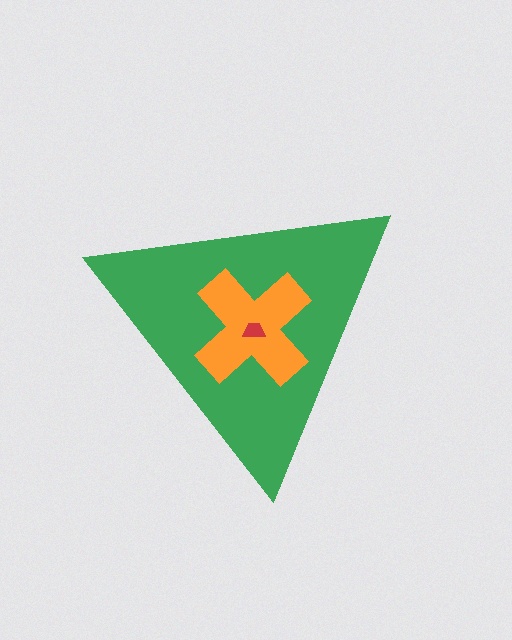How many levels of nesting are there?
3.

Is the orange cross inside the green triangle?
Yes.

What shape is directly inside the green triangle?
The orange cross.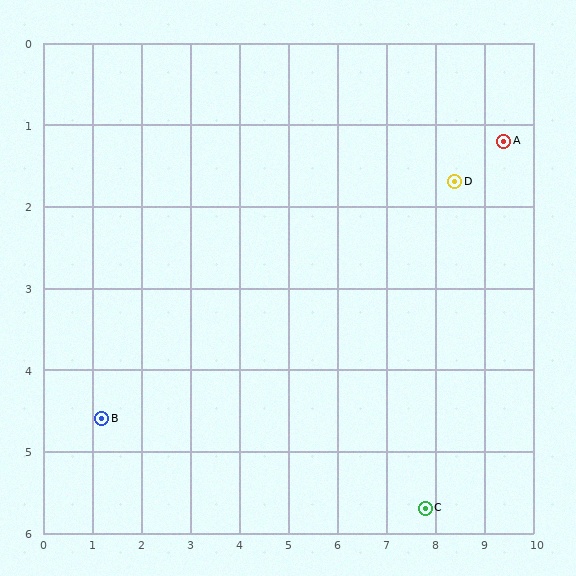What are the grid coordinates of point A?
Point A is at approximately (9.4, 1.2).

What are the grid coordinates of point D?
Point D is at approximately (8.4, 1.7).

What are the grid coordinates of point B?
Point B is at approximately (1.2, 4.6).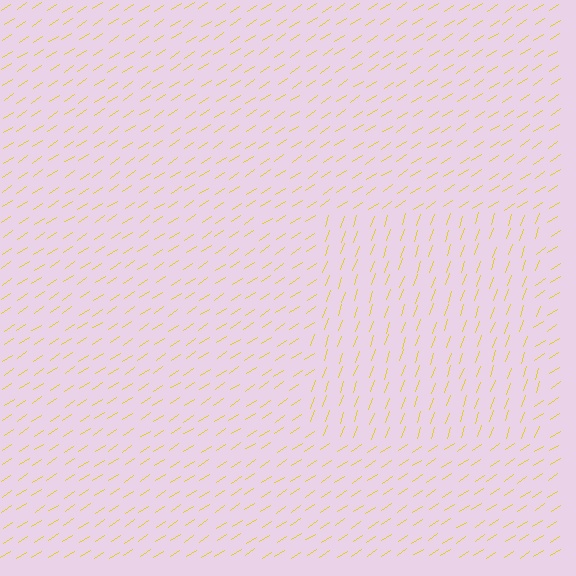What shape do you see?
I see a rectangle.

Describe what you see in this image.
The image is filled with small yellow line segments. A rectangle region in the image has lines oriented differently from the surrounding lines, creating a visible texture boundary.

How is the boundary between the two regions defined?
The boundary is defined purely by a change in line orientation (approximately 37 degrees difference). All lines are the same color and thickness.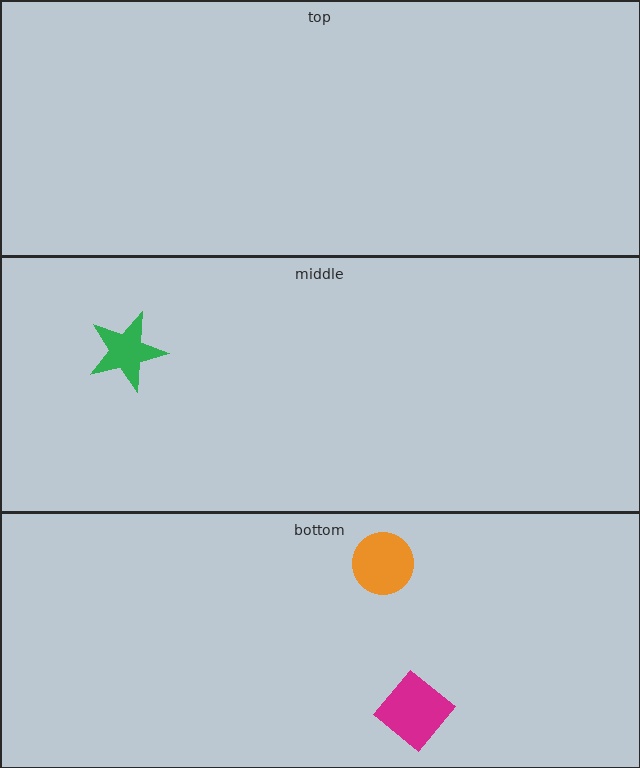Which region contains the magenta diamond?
The bottom region.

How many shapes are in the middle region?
1.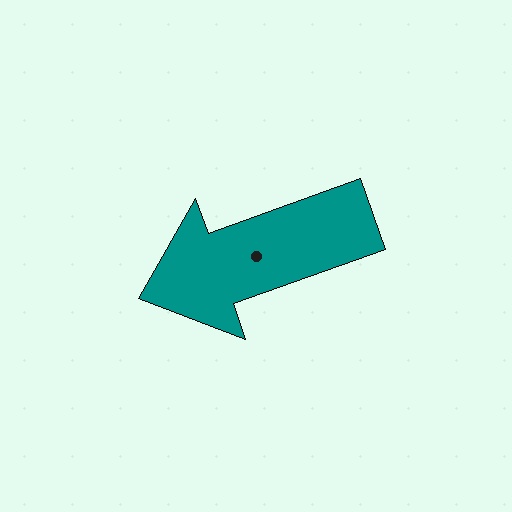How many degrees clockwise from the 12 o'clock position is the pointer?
Approximately 250 degrees.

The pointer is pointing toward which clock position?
Roughly 8 o'clock.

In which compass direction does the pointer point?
West.